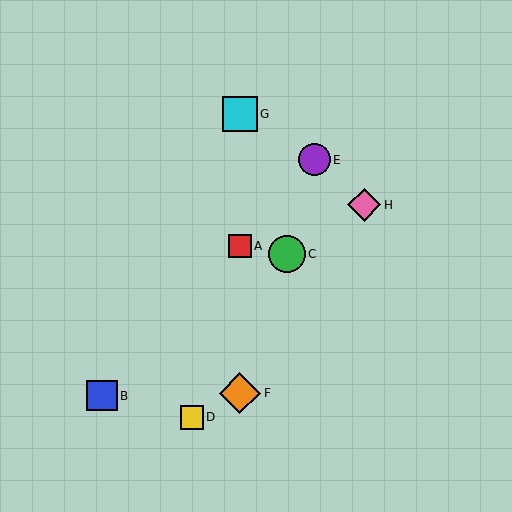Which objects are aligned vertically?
Objects A, F, G are aligned vertically.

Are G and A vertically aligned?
Yes, both are at x≈240.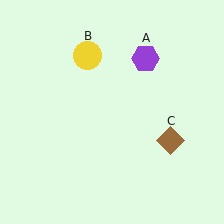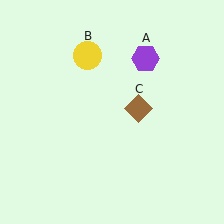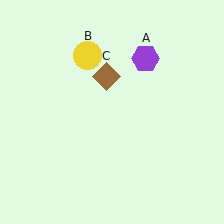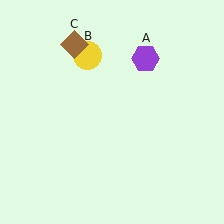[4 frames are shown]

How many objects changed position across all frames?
1 object changed position: brown diamond (object C).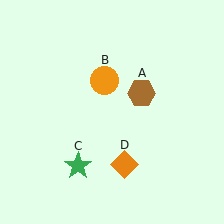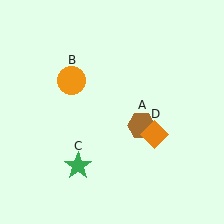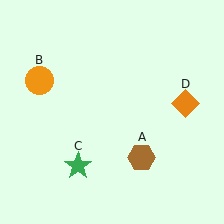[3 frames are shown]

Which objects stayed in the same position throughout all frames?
Green star (object C) remained stationary.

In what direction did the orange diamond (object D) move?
The orange diamond (object D) moved up and to the right.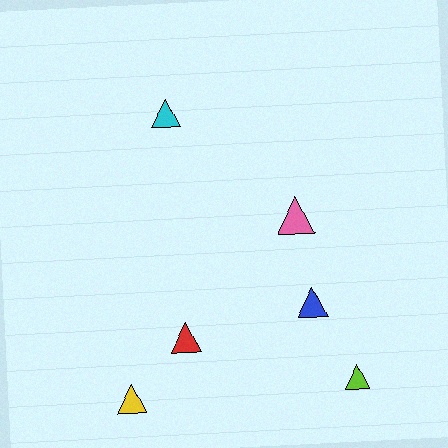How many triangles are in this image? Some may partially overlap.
There are 6 triangles.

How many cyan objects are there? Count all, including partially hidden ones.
There is 1 cyan object.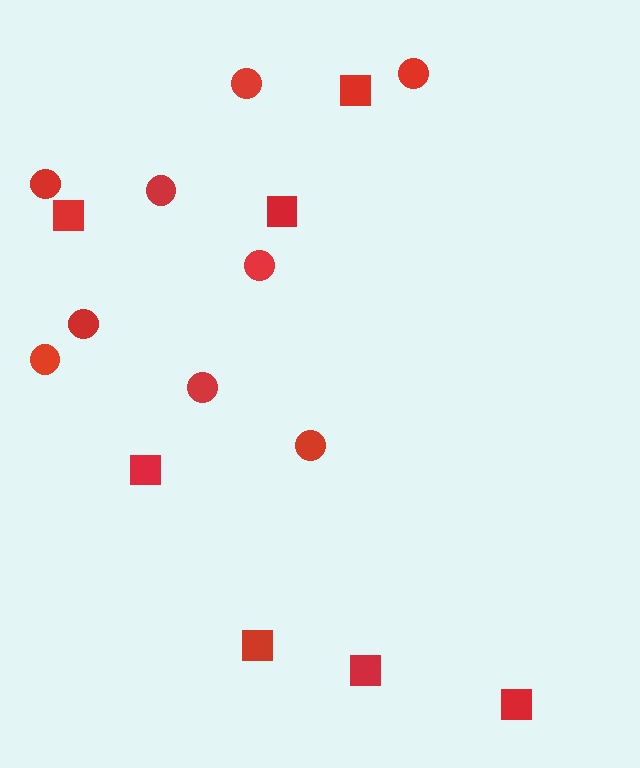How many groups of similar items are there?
There are 2 groups: one group of circles (9) and one group of squares (7).